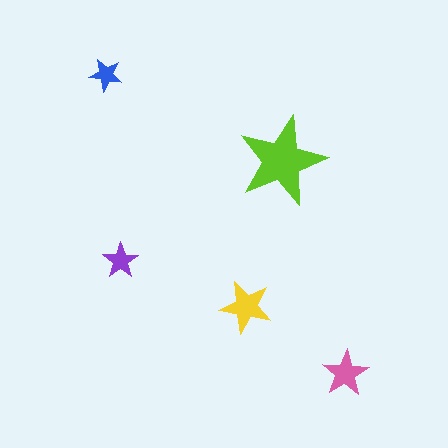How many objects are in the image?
There are 5 objects in the image.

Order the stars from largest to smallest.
the lime one, the yellow one, the pink one, the purple one, the blue one.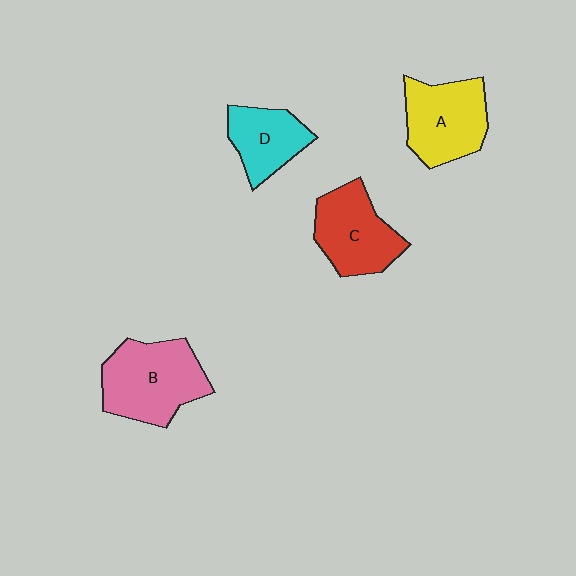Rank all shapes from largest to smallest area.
From largest to smallest: B (pink), A (yellow), C (red), D (cyan).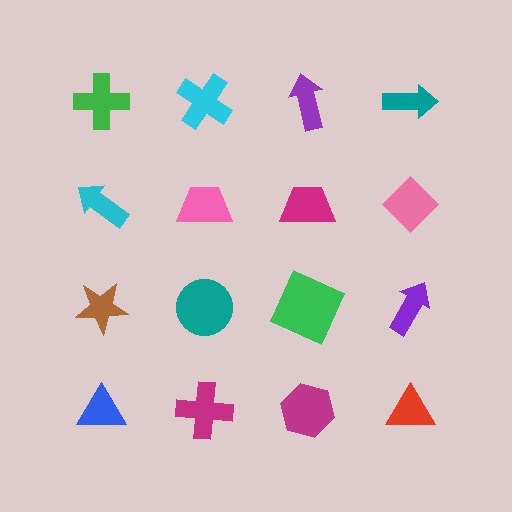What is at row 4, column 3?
A magenta hexagon.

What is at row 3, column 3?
A green square.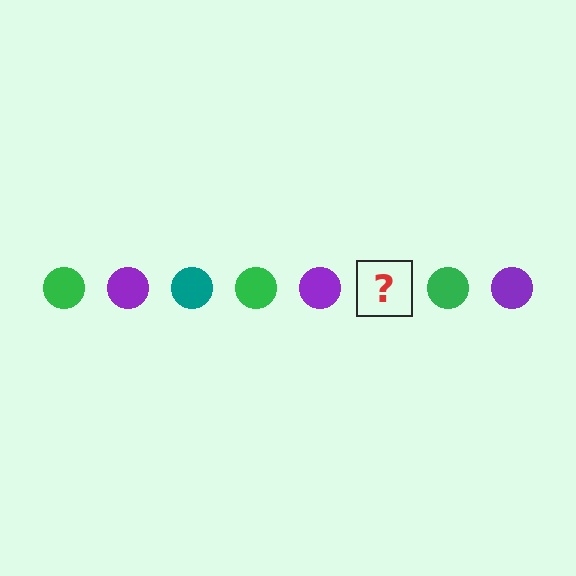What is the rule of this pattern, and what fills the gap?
The rule is that the pattern cycles through green, purple, teal circles. The gap should be filled with a teal circle.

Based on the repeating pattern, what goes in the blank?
The blank should be a teal circle.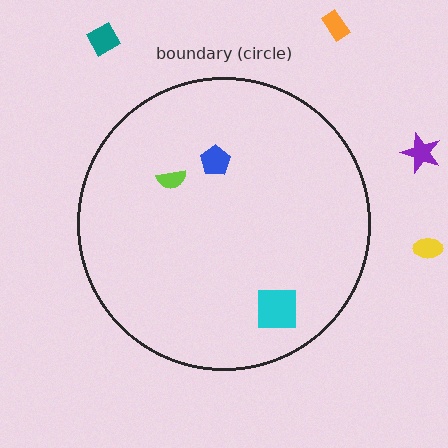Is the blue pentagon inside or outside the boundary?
Inside.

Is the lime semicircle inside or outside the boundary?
Inside.